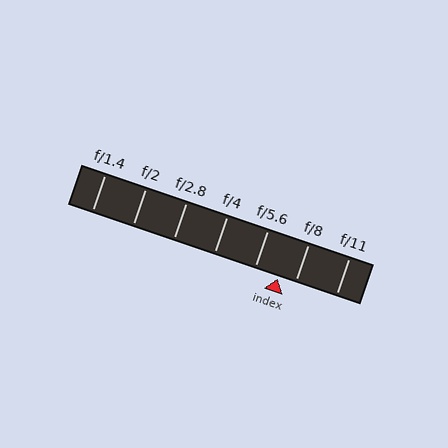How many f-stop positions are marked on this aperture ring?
There are 7 f-stop positions marked.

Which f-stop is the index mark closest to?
The index mark is closest to f/8.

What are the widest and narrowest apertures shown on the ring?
The widest aperture shown is f/1.4 and the narrowest is f/11.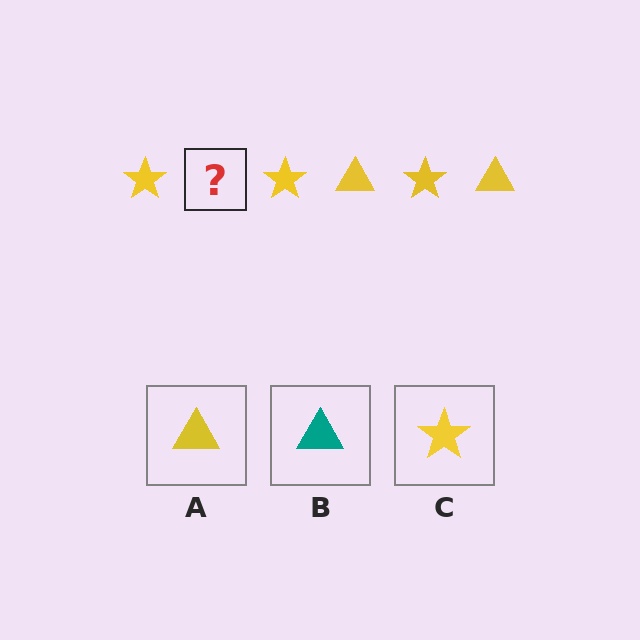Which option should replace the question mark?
Option A.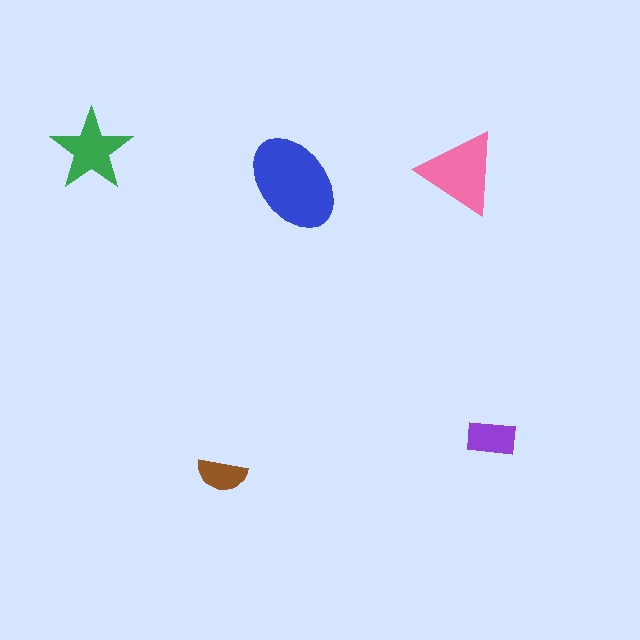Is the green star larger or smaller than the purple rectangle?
Larger.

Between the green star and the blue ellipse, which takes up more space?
The blue ellipse.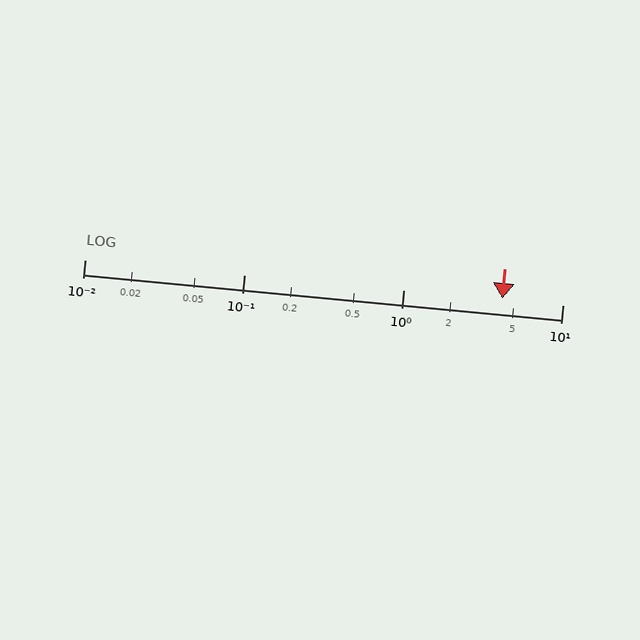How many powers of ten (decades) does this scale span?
The scale spans 3 decades, from 0.01 to 10.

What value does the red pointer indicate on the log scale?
The pointer indicates approximately 4.2.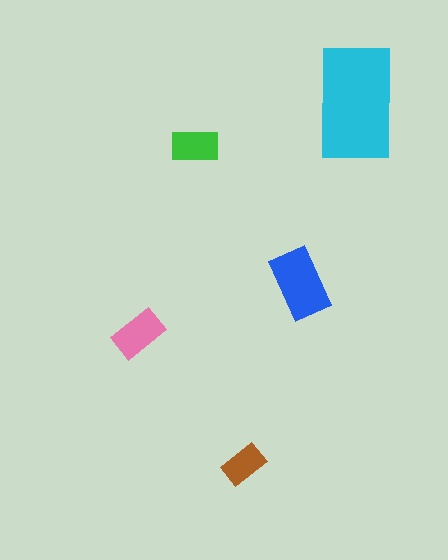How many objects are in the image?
There are 5 objects in the image.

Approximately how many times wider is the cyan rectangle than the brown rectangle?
About 2.5 times wider.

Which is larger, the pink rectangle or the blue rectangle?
The blue one.